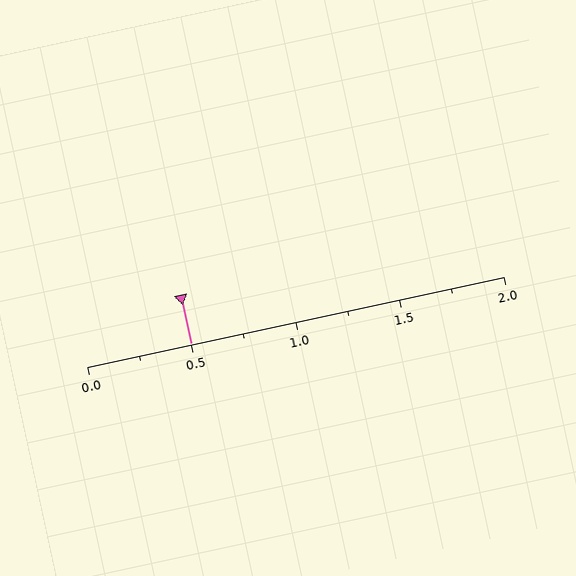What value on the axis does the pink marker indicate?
The marker indicates approximately 0.5.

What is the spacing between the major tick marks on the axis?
The major ticks are spaced 0.5 apart.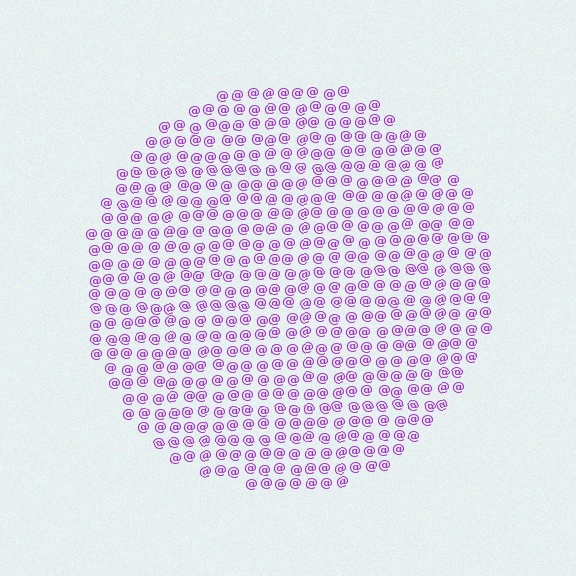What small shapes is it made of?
It is made of small at signs.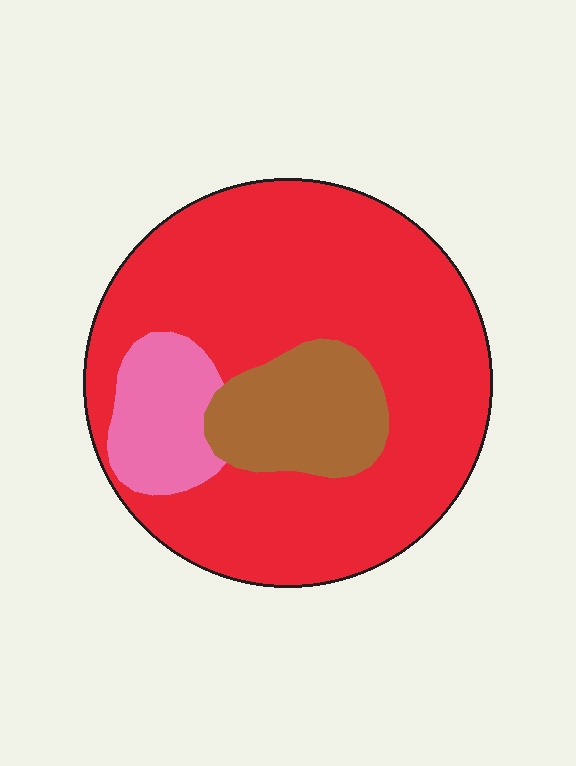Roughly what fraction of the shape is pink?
Pink covers 11% of the shape.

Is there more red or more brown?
Red.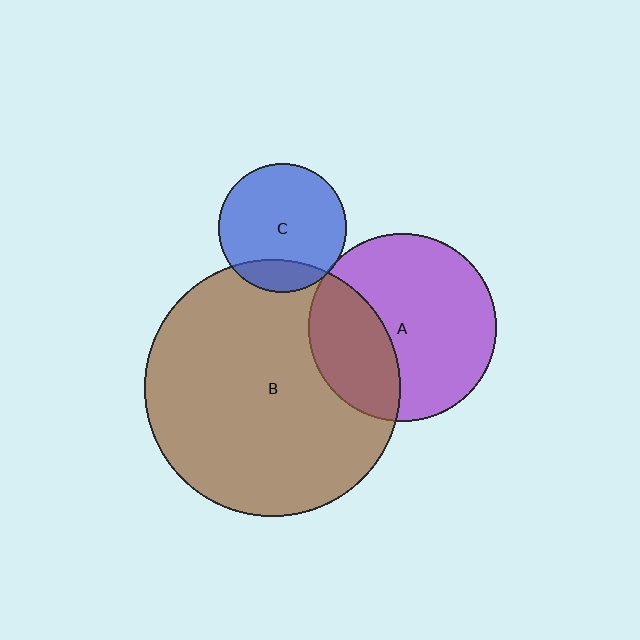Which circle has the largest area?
Circle B (brown).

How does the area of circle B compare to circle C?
Approximately 4.0 times.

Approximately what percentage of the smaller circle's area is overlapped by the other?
Approximately 15%.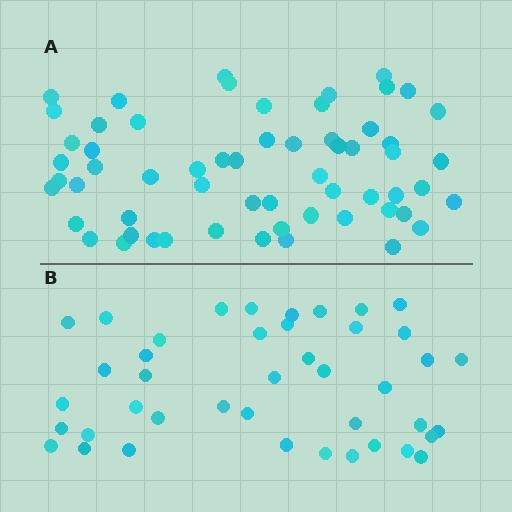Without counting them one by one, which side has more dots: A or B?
Region A (the top region) has more dots.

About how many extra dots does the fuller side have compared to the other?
Region A has approximately 20 more dots than region B.